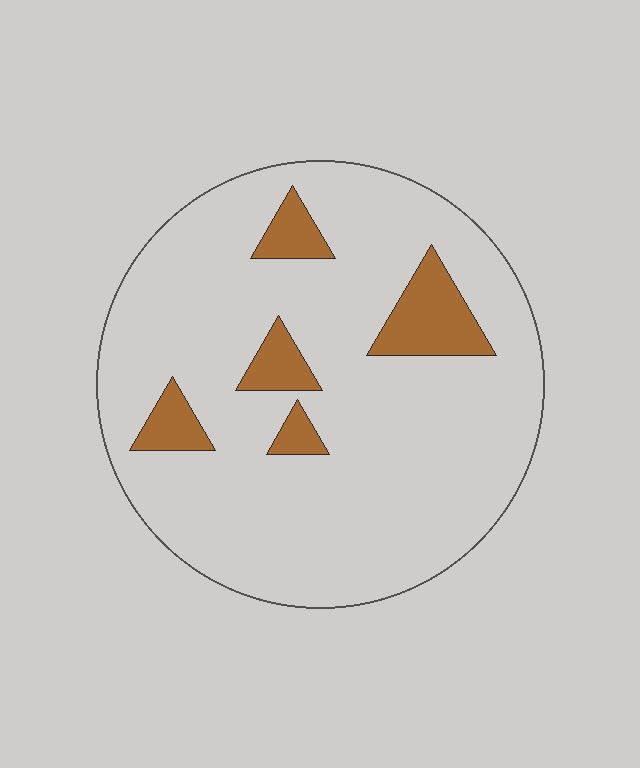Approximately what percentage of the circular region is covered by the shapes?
Approximately 10%.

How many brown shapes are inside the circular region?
5.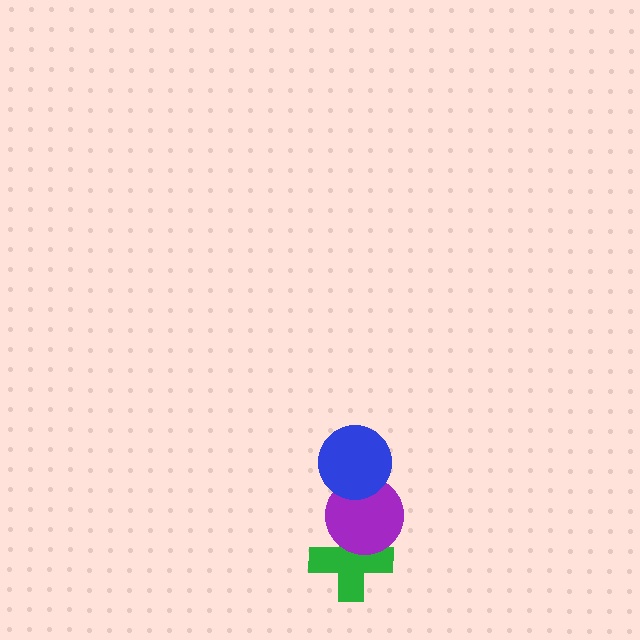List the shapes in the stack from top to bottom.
From top to bottom: the blue circle, the purple circle, the green cross.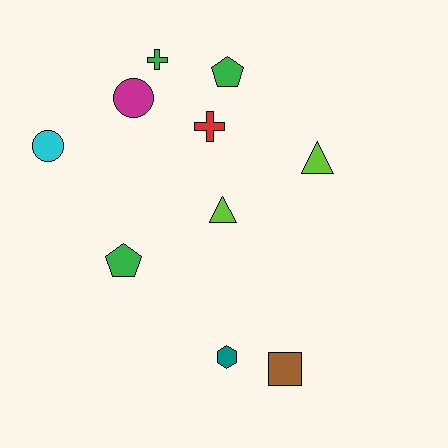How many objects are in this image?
There are 10 objects.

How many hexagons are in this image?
There is 1 hexagon.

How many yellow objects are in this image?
There are no yellow objects.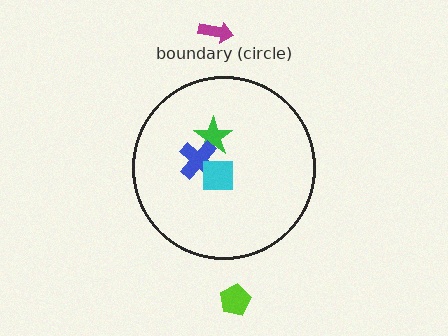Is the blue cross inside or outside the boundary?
Inside.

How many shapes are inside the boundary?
3 inside, 2 outside.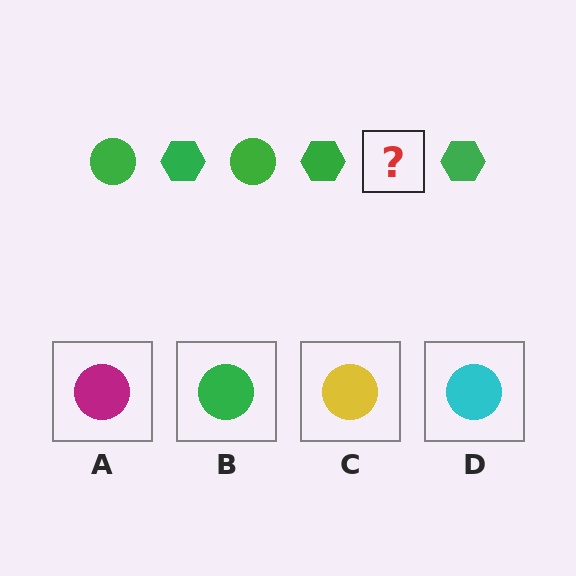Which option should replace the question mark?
Option B.